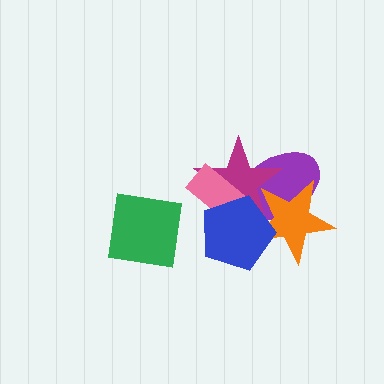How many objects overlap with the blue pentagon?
4 objects overlap with the blue pentagon.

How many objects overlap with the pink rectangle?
2 objects overlap with the pink rectangle.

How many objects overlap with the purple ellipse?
3 objects overlap with the purple ellipse.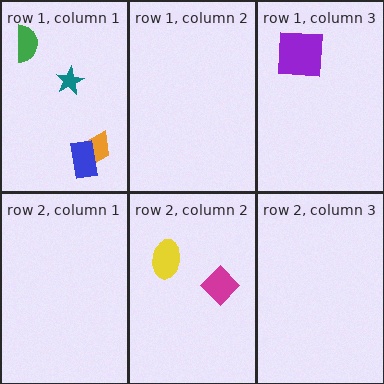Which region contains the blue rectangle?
The row 1, column 1 region.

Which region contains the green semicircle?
The row 1, column 1 region.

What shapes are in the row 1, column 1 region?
The green semicircle, the teal star, the orange trapezoid, the blue rectangle.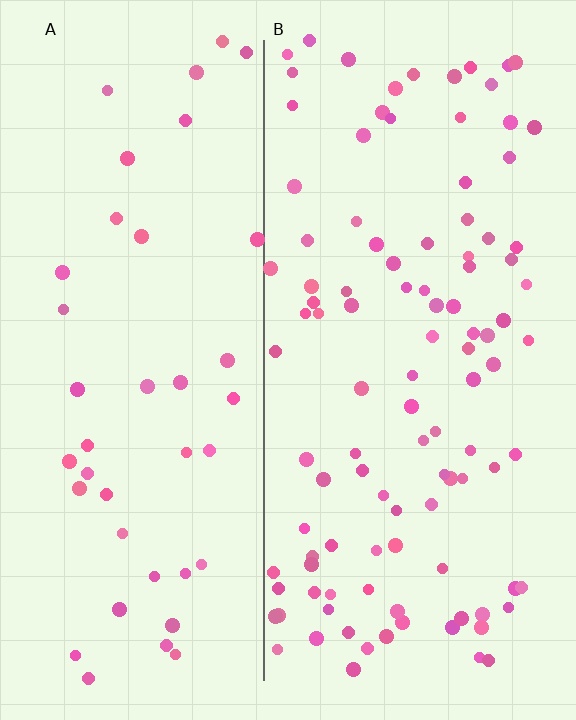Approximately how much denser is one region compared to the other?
Approximately 2.5× — region B over region A.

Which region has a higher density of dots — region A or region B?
B (the right).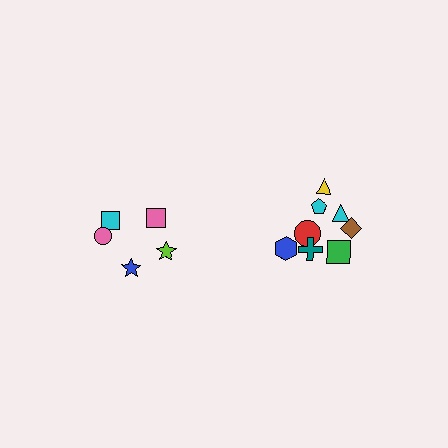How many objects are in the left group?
There are 5 objects.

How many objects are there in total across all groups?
There are 13 objects.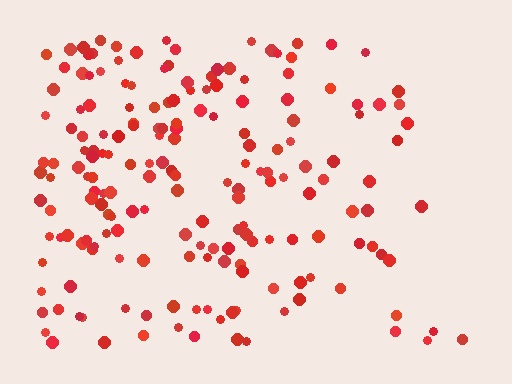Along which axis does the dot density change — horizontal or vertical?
Horizontal.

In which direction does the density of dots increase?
From right to left, with the left side densest.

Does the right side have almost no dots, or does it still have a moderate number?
Still a moderate number, just noticeably fewer than the left.